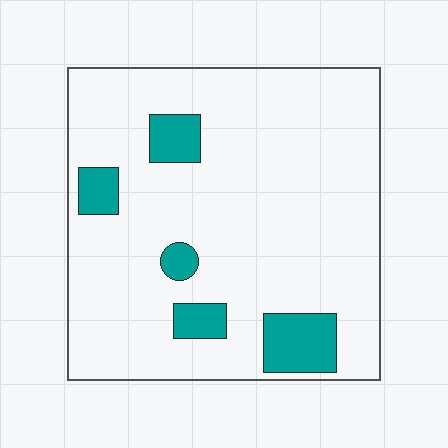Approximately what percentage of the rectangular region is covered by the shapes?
Approximately 10%.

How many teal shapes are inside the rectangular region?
5.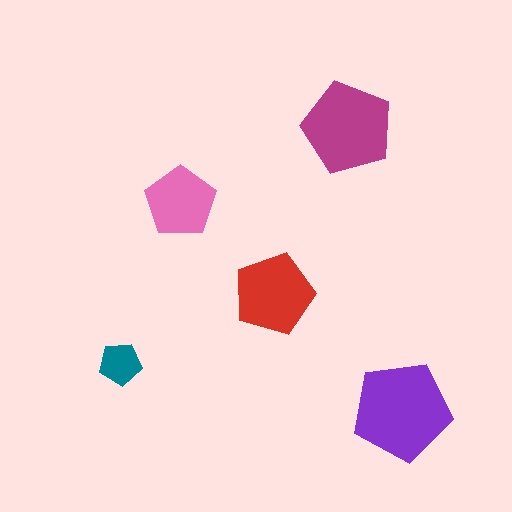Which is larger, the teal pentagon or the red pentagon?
The red one.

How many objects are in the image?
There are 5 objects in the image.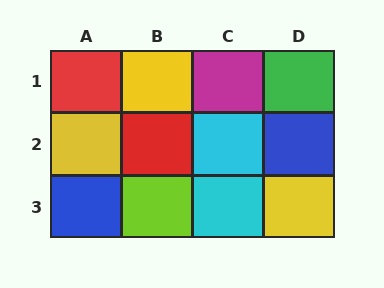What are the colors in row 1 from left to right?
Red, yellow, magenta, green.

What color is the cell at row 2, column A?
Yellow.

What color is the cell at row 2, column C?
Cyan.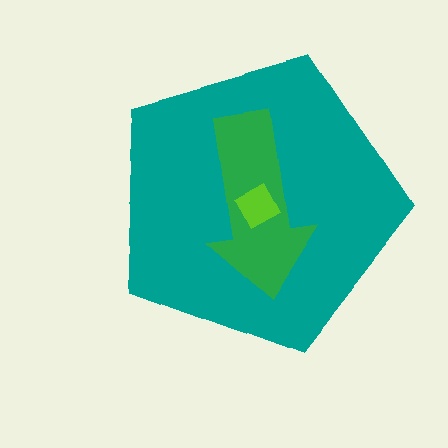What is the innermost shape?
The lime square.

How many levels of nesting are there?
3.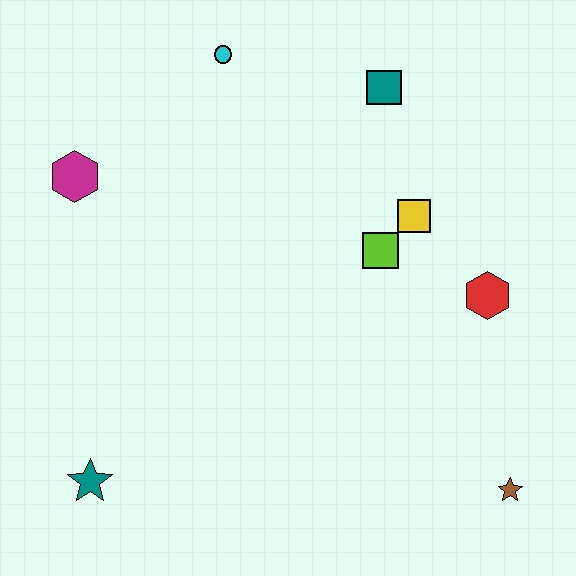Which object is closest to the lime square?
The yellow square is closest to the lime square.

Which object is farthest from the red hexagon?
The teal star is farthest from the red hexagon.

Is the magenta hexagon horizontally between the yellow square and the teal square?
No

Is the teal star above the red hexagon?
No